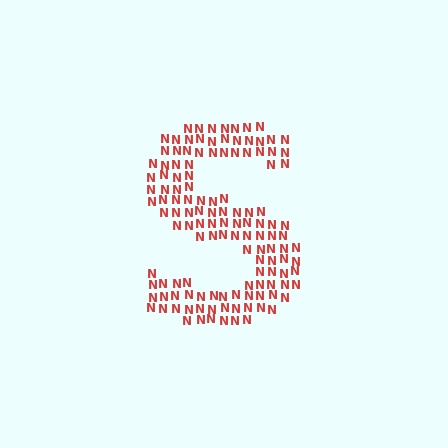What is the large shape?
The large shape is the letter S.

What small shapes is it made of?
It is made of small letter N's.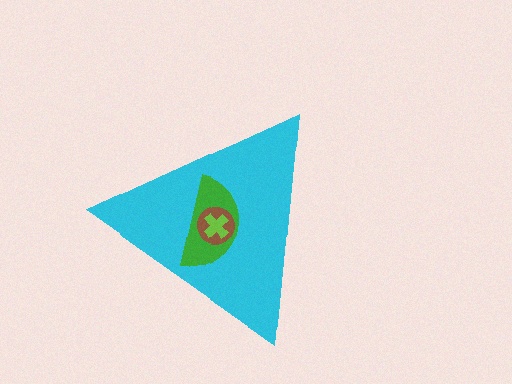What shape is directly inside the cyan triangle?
The green semicircle.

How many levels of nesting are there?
4.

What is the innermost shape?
The lime cross.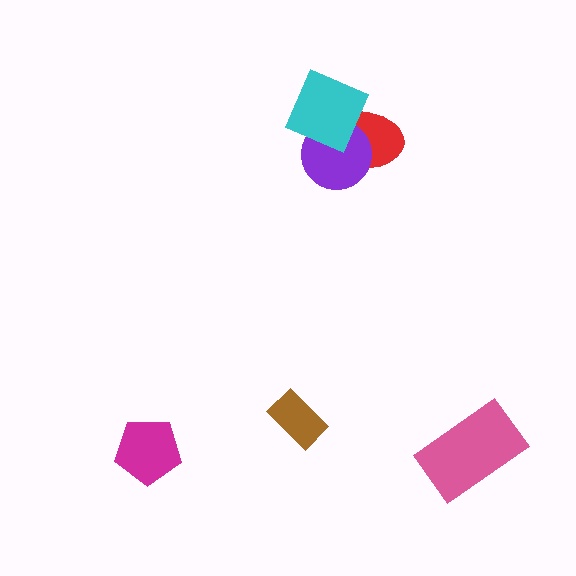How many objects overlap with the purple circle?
2 objects overlap with the purple circle.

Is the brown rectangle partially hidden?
No, no other shape covers it.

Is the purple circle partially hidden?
Yes, it is partially covered by another shape.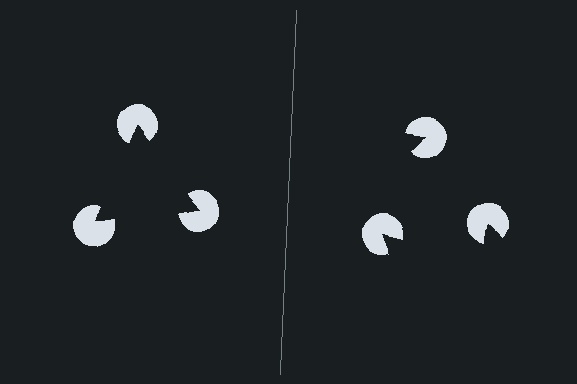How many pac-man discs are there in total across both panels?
6 — 3 on each side.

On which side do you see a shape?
An illusory triangle appears on the left side. On the right side the wedge cuts are rotated, so no coherent shape forms.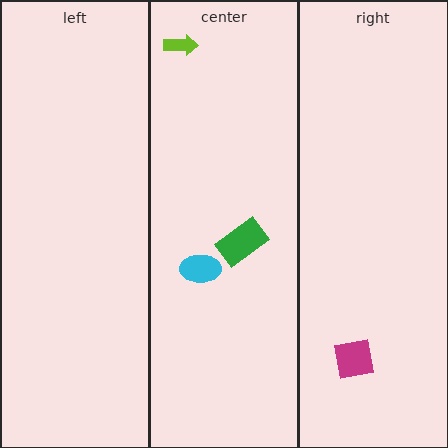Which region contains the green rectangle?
The center region.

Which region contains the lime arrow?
The center region.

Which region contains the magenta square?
The right region.